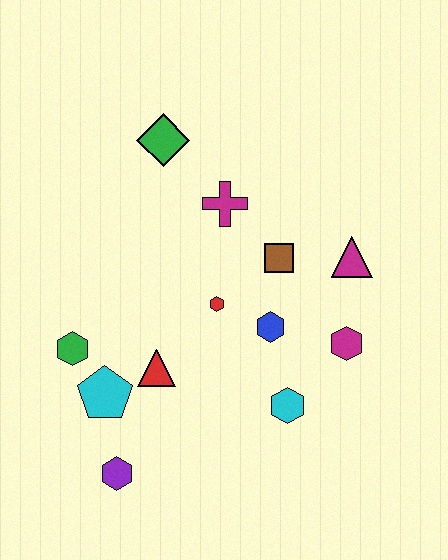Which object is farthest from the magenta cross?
The purple hexagon is farthest from the magenta cross.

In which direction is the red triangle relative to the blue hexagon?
The red triangle is to the left of the blue hexagon.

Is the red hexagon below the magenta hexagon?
No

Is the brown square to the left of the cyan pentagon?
No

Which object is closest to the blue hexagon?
The red hexagon is closest to the blue hexagon.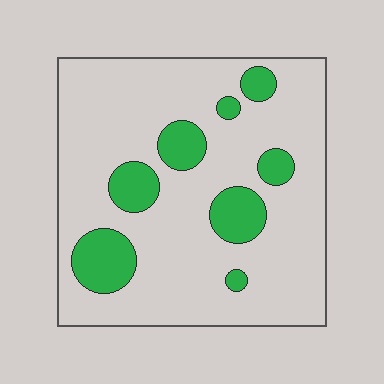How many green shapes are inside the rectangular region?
8.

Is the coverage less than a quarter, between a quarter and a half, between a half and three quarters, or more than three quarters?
Less than a quarter.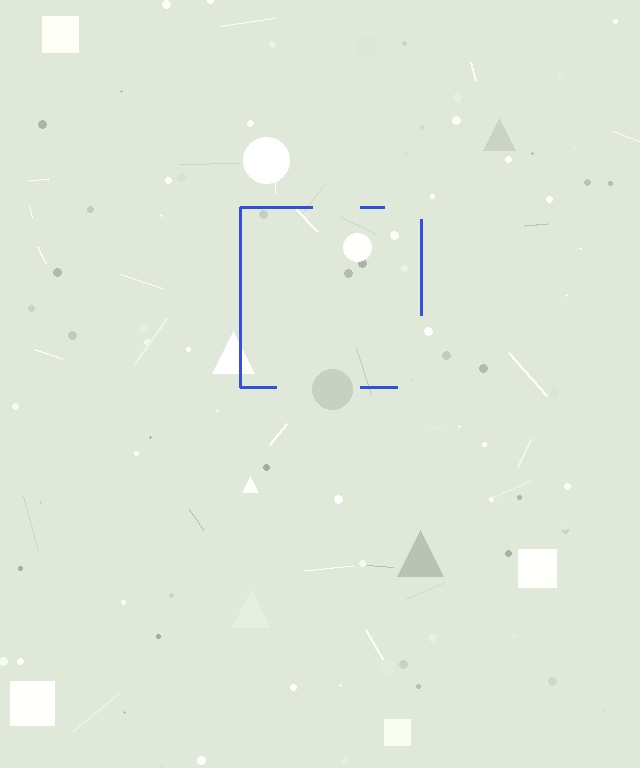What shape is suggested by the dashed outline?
The dashed outline suggests a square.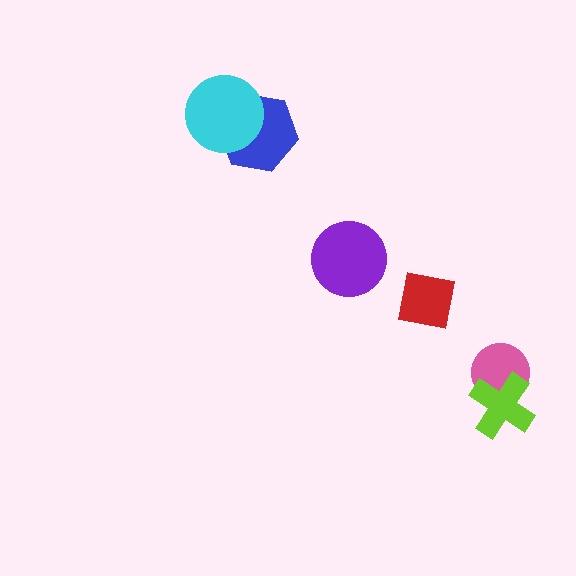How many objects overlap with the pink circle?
1 object overlaps with the pink circle.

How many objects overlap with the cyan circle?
1 object overlaps with the cyan circle.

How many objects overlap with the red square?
0 objects overlap with the red square.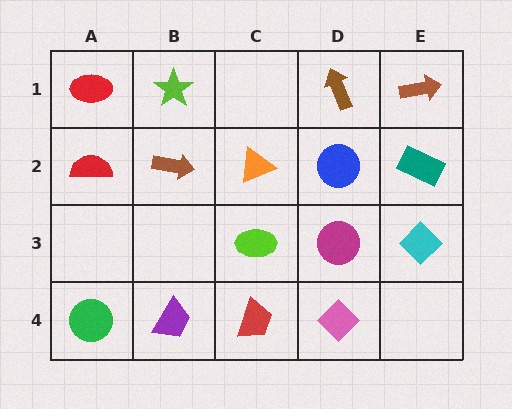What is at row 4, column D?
A pink diamond.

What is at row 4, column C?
A red trapezoid.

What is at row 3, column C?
A lime ellipse.